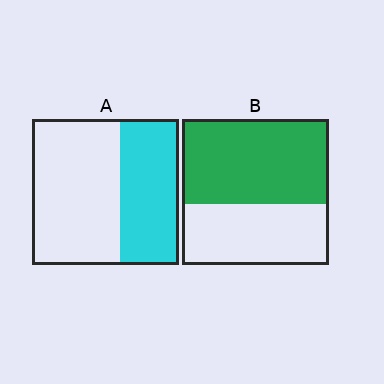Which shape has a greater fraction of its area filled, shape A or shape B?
Shape B.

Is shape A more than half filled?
No.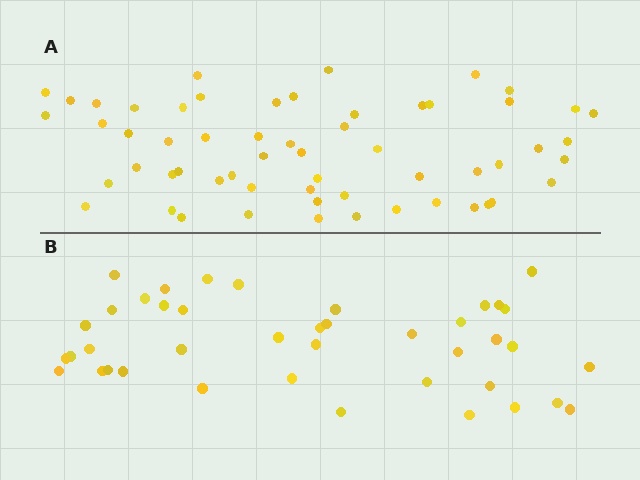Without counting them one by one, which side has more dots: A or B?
Region A (the top region) has more dots.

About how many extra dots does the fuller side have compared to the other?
Region A has approximately 15 more dots than region B.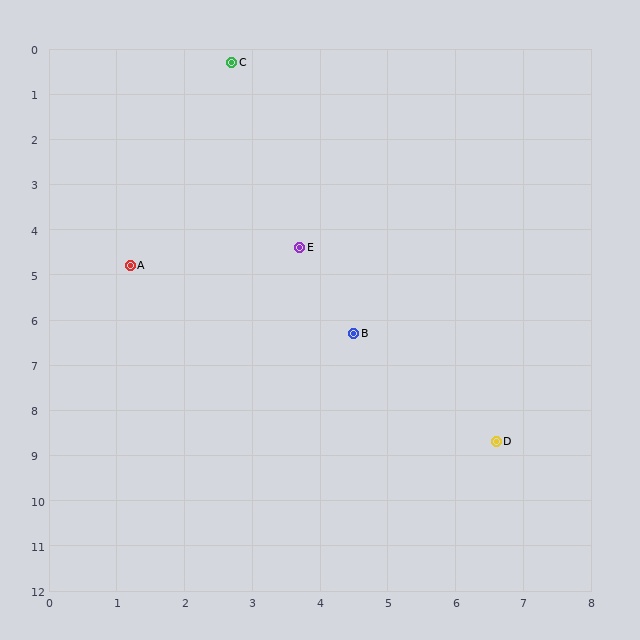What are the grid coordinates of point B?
Point B is at approximately (4.5, 6.3).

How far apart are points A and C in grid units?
Points A and C are about 4.7 grid units apart.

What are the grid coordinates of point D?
Point D is at approximately (6.6, 8.7).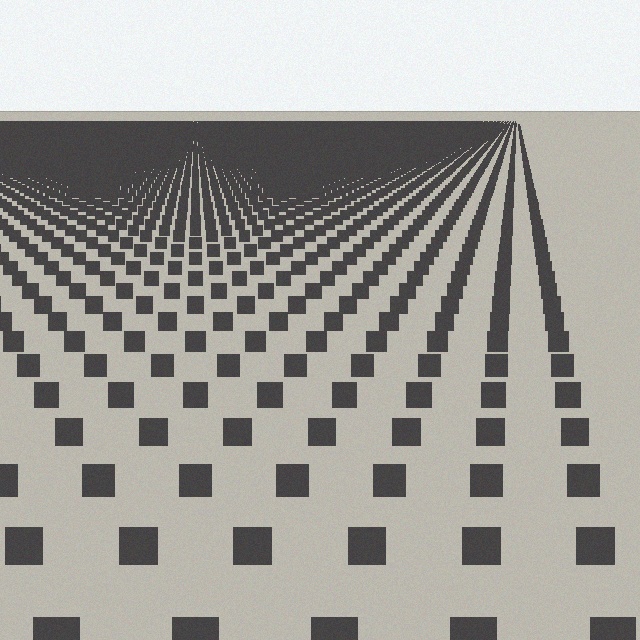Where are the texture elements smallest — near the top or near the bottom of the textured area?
Near the top.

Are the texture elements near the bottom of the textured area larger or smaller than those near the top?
Larger. Near the bottom, elements are closer to the viewer and appear at a bigger on-screen size.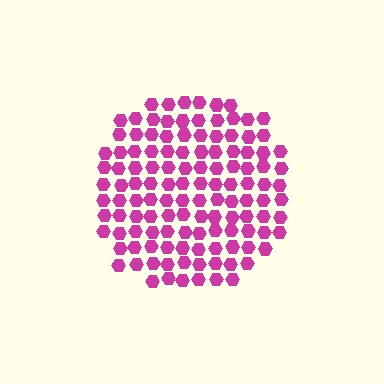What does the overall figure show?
The overall figure shows a circle.